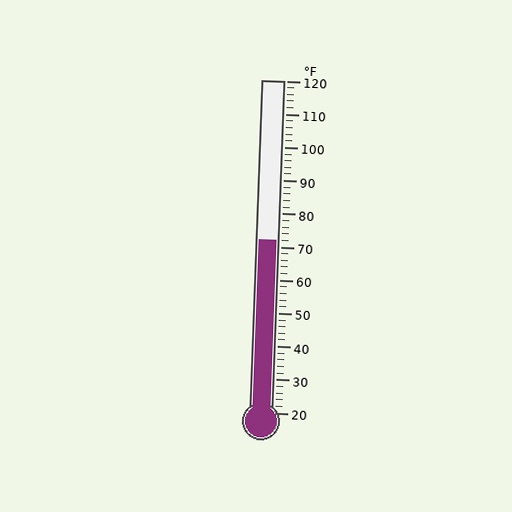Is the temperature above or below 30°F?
The temperature is above 30°F.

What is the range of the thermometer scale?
The thermometer scale ranges from 20°F to 120°F.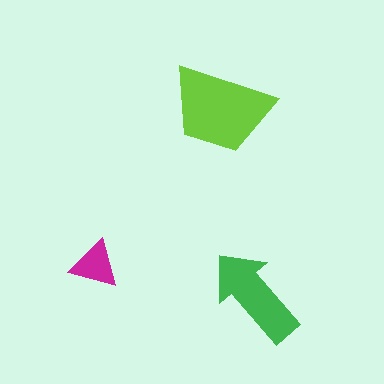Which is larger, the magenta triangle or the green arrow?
The green arrow.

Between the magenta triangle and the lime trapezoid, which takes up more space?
The lime trapezoid.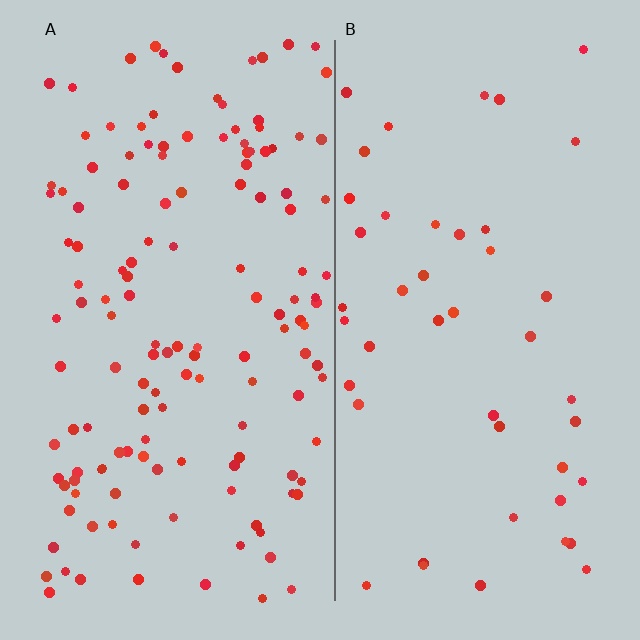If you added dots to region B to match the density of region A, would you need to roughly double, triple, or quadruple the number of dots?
Approximately triple.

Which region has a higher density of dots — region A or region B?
A (the left).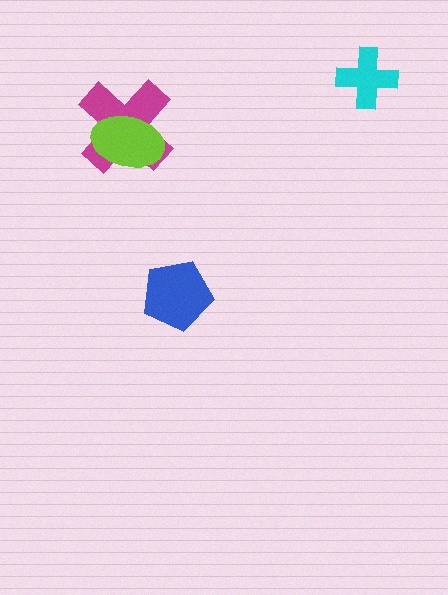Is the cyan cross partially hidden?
No, no other shape covers it.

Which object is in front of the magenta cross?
The lime ellipse is in front of the magenta cross.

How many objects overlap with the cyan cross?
0 objects overlap with the cyan cross.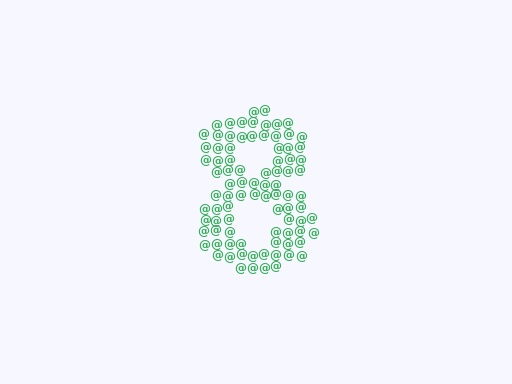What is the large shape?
The large shape is the digit 8.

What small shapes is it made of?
It is made of small at signs.